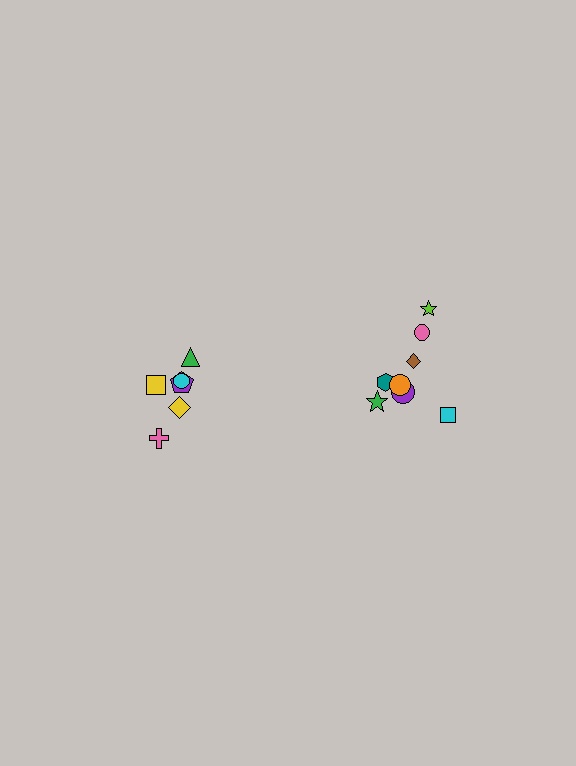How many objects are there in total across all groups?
There are 14 objects.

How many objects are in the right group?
There are 8 objects.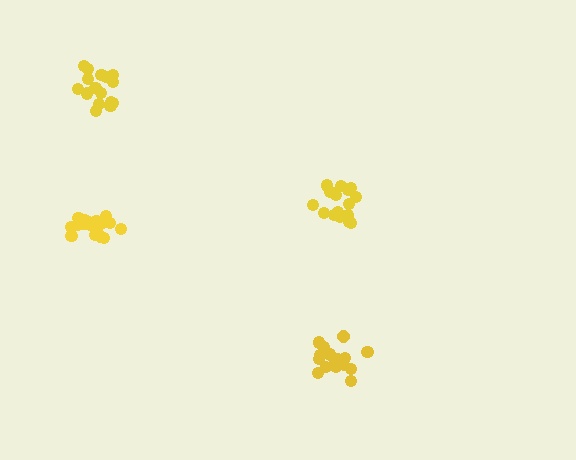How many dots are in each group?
Group 1: 17 dots, Group 2: 16 dots, Group 3: 16 dots, Group 4: 18 dots (67 total).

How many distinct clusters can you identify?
There are 4 distinct clusters.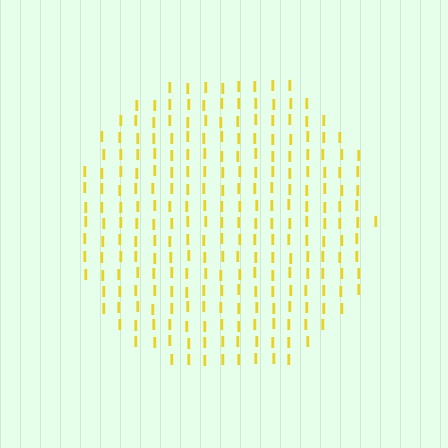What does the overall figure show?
The overall figure shows a circle.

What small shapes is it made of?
It is made of small letter I's.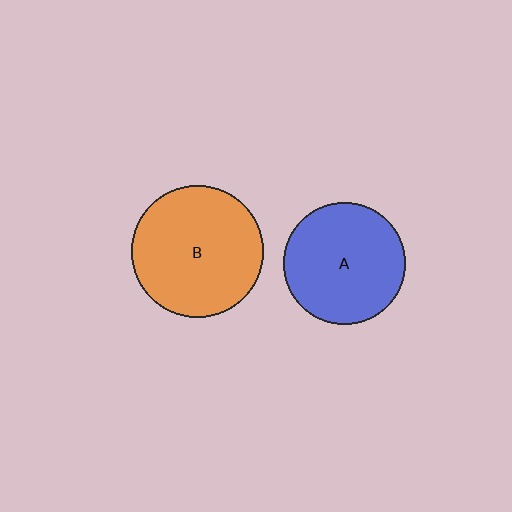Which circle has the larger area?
Circle B (orange).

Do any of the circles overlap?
No, none of the circles overlap.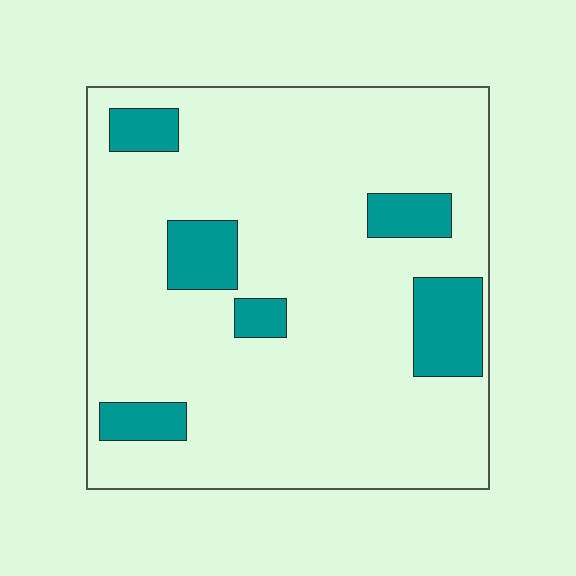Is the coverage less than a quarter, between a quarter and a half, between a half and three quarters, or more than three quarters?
Less than a quarter.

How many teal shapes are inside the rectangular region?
6.